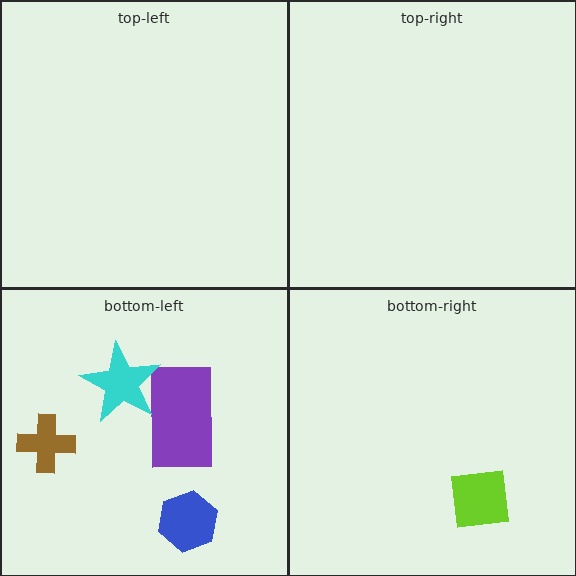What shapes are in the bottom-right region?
The lime square.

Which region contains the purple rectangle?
The bottom-left region.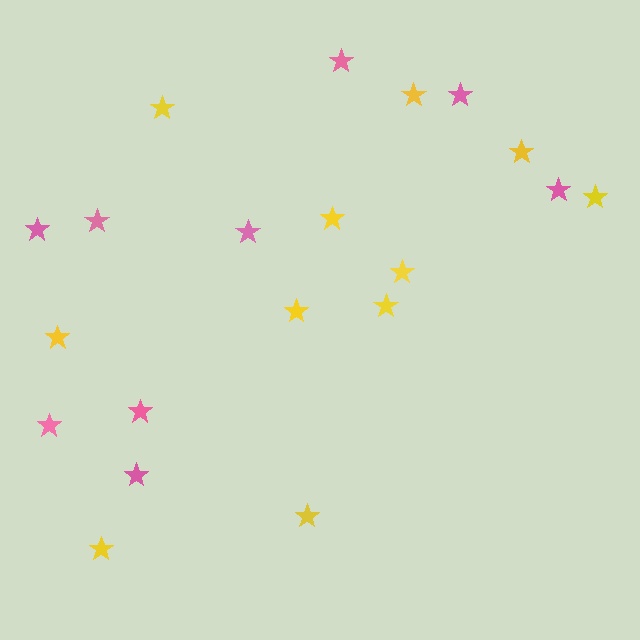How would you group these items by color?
There are 2 groups: one group of pink stars (9) and one group of yellow stars (11).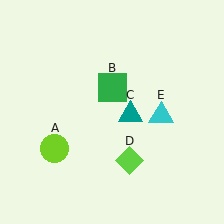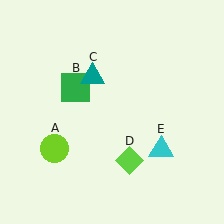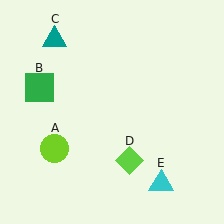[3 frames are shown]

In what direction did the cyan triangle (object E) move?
The cyan triangle (object E) moved down.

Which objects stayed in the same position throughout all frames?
Lime circle (object A) and lime diamond (object D) remained stationary.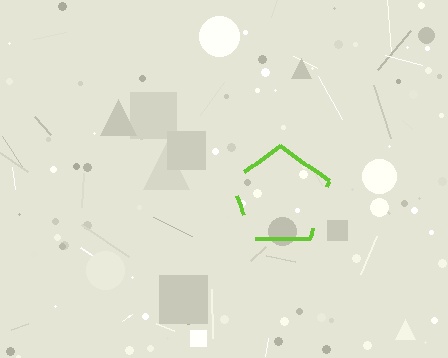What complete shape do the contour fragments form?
The contour fragments form a pentagon.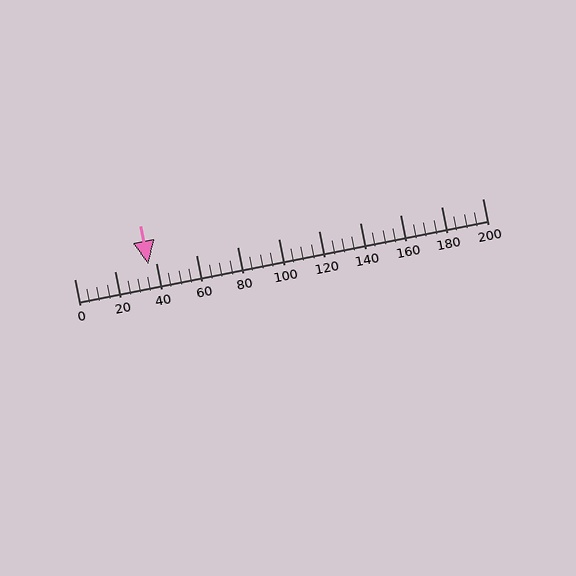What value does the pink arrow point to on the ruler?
The pink arrow points to approximately 36.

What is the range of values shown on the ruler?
The ruler shows values from 0 to 200.